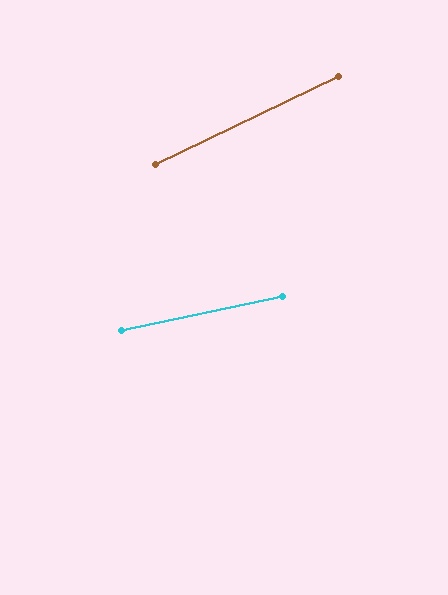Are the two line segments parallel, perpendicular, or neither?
Neither parallel nor perpendicular — they differ by about 14°.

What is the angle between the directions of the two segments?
Approximately 14 degrees.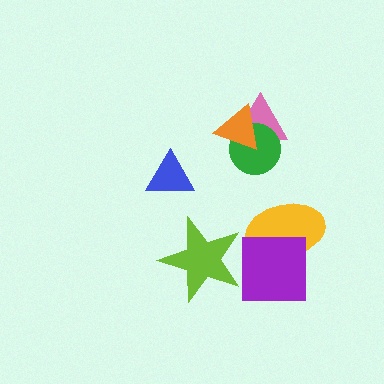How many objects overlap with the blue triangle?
0 objects overlap with the blue triangle.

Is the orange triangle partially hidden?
No, no other shape covers it.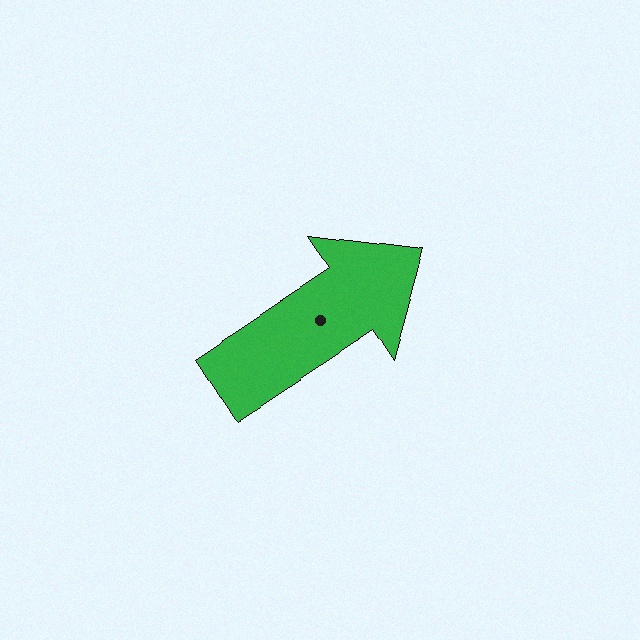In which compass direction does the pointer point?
Northeast.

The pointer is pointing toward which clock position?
Roughly 2 o'clock.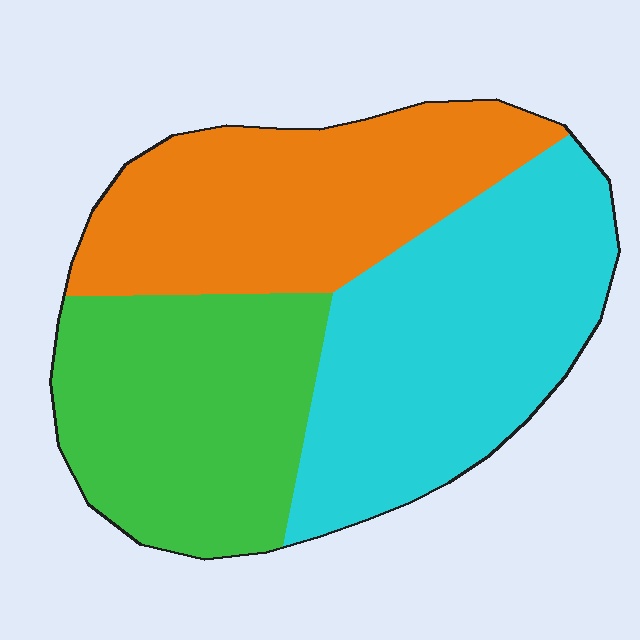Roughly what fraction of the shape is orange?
Orange takes up between a quarter and a half of the shape.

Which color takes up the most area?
Cyan, at roughly 40%.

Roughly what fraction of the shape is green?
Green covers 31% of the shape.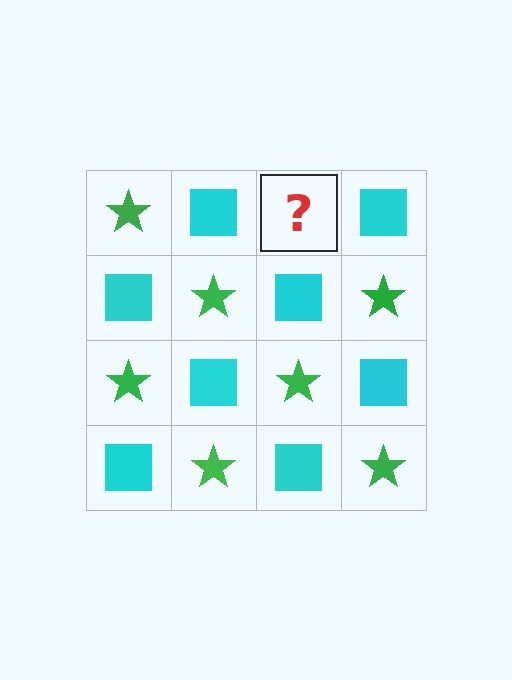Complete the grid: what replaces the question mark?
The question mark should be replaced with a green star.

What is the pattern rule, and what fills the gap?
The rule is that it alternates green star and cyan square in a checkerboard pattern. The gap should be filled with a green star.